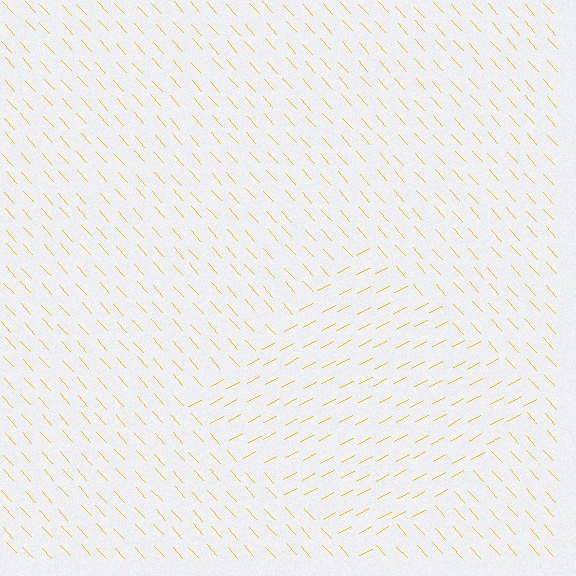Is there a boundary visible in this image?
Yes, there is a texture boundary formed by a change in line orientation.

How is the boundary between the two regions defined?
The boundary is defined purely by a change in line orientation (approximately 75 degrees difference). All lines are the same color and thickness.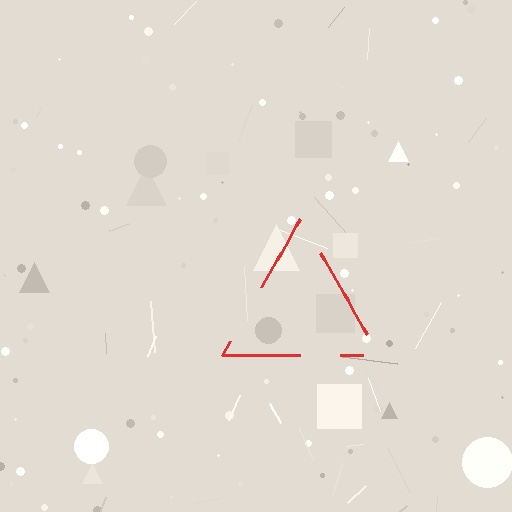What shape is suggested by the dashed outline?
The dashed outline suggests a triangle.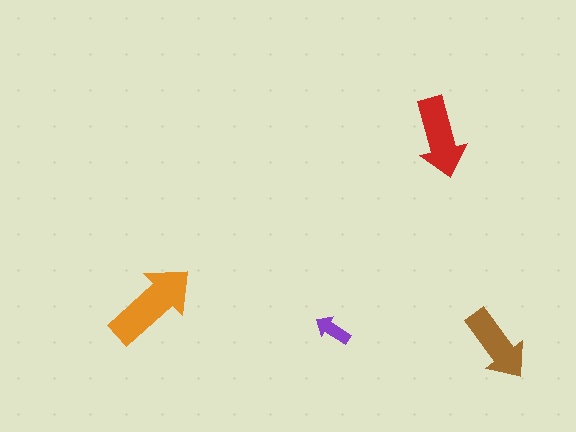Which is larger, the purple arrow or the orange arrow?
The orange one.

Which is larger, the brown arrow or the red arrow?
The red one.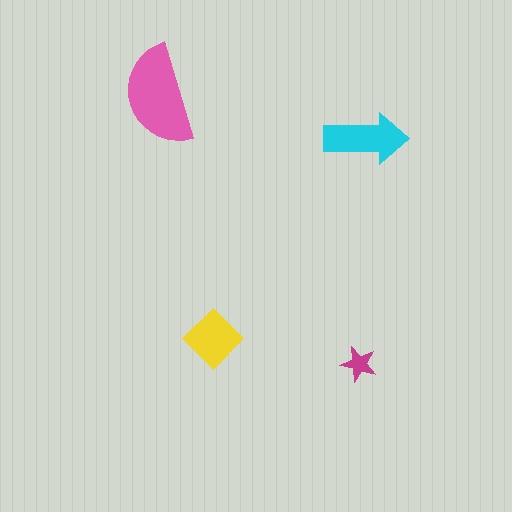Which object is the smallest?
The magenta star.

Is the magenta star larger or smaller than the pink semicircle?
Smaller.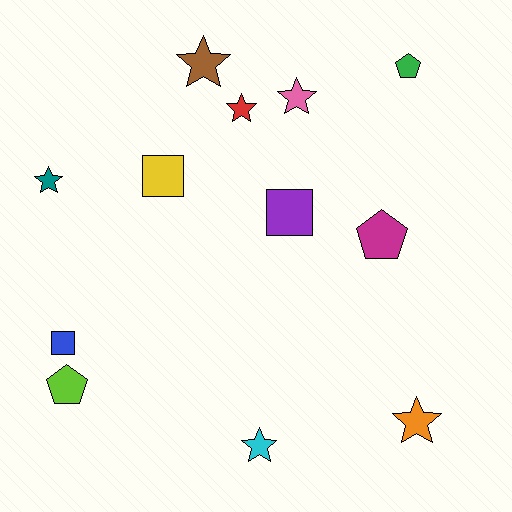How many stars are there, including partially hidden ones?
There are 6 stars.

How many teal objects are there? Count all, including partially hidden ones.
There is 1 teal object.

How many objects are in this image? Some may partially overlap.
There are 12 objects.